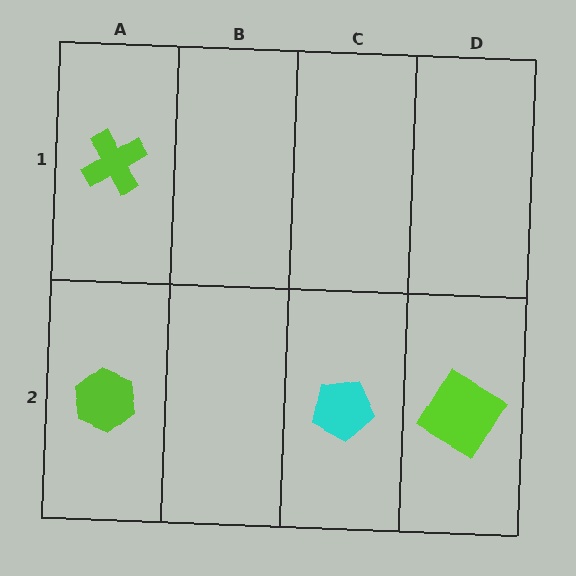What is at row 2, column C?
A cyan pentagon.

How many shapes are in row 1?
1 shape.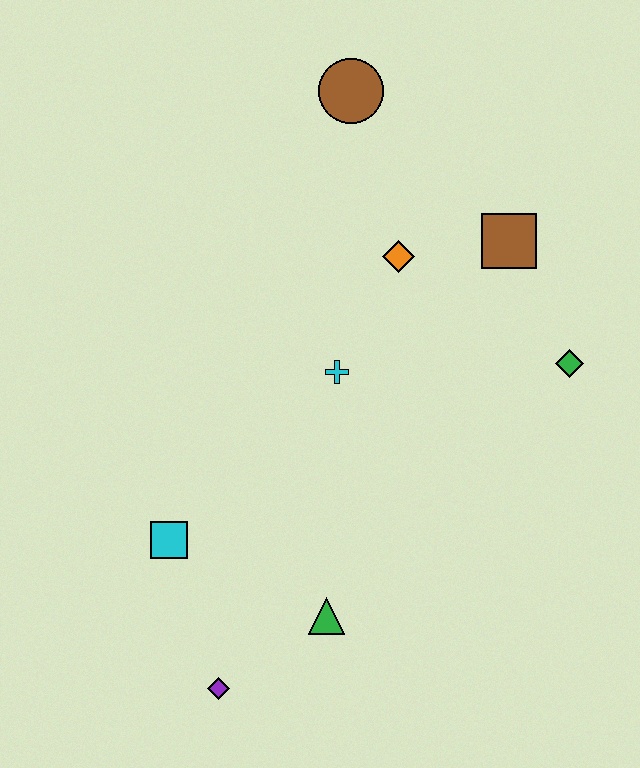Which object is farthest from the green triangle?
The brown circle is farthest from the green triangle.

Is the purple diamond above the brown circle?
No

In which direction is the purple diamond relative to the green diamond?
The purple diamond is to the left of the green diamond.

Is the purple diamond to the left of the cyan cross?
Yes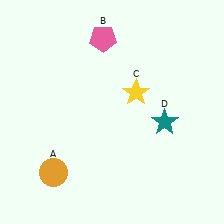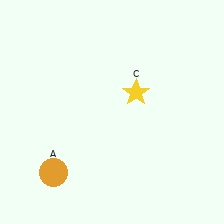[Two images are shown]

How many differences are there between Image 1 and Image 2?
There are 2 differences between the two images.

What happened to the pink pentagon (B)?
The pink pentagon (B) was removed in Image 2. It was in the top-left area of Image 1.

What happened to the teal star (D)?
The teal star (D) was removed in Image 2. It was in the bottom-right area of Image 1.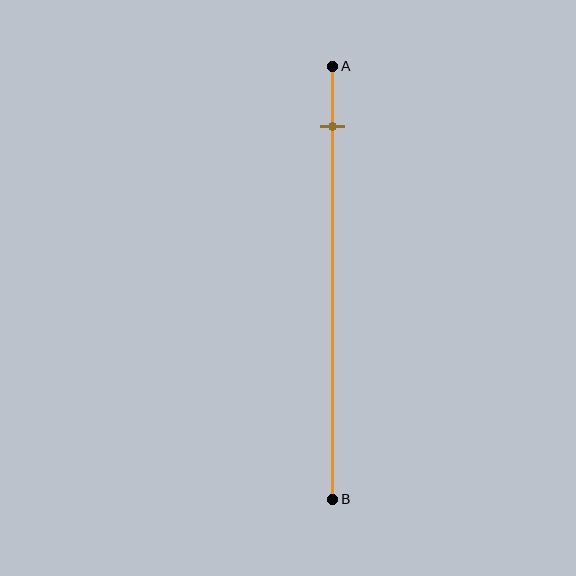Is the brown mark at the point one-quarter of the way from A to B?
No, the mark is at about 15% from A, not at the 25% one-quarter point.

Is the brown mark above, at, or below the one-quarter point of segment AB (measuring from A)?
The brown mark is above the one-quarter point of segment AB.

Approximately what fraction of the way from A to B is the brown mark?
The brown mark is approximately 15% of the way from A to B.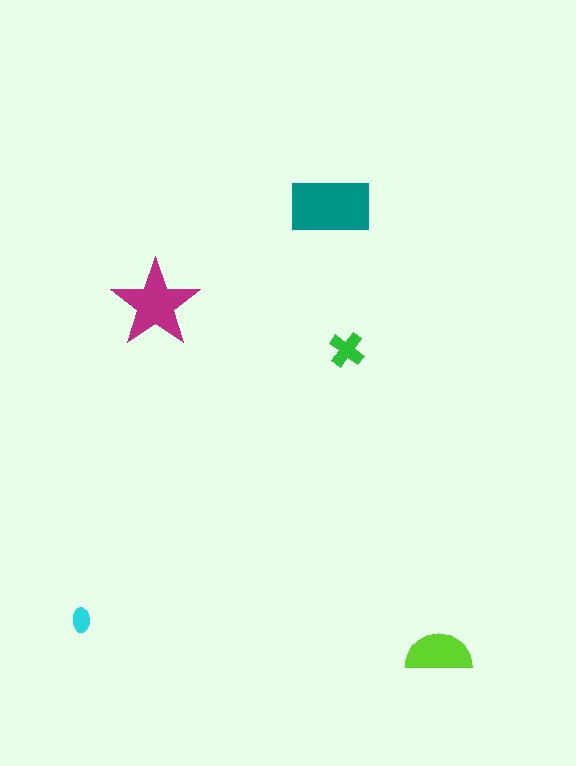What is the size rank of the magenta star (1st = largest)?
2nd.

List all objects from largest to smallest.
The teal rectangle, the magenta star, the lime semicircle, the green cross, the cyan ellipse.